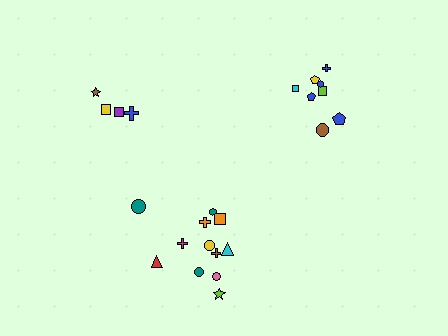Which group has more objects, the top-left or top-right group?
The top-right group.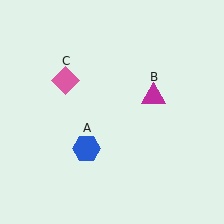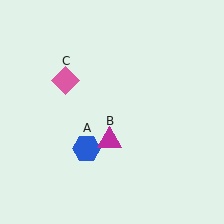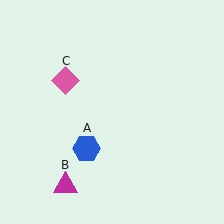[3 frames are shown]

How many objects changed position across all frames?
1 object changed position: magenta triangle (object B).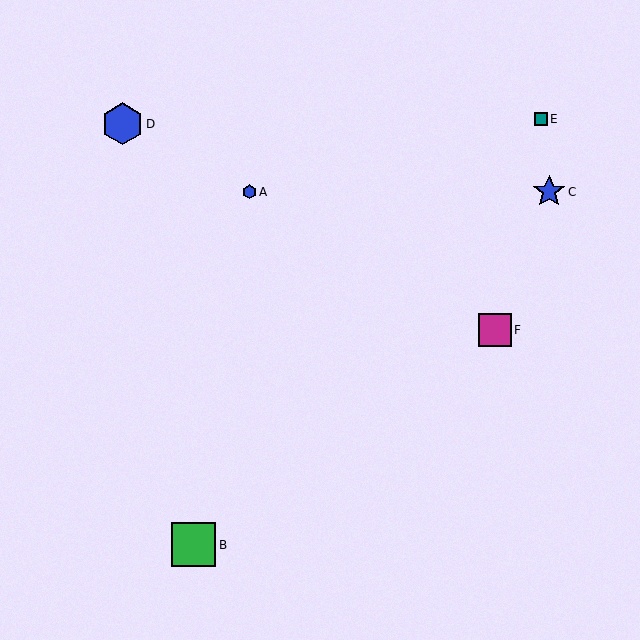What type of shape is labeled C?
Shape C is a blue star.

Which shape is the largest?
The green square (labeled B) is the largest.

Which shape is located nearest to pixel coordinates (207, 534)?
The green square (labeled B) at (194, 545) is nearest to that location.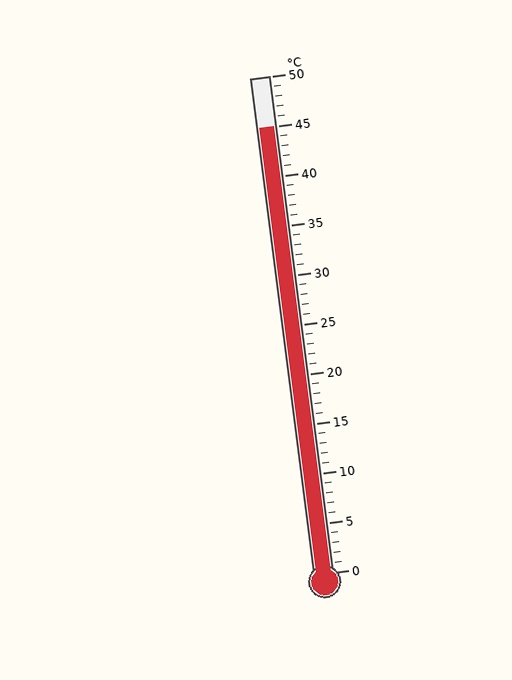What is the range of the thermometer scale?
The thermometer scale ranges from 0°C to 50°C.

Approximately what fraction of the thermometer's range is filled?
The thermometer is filled to approximately 90% of its range.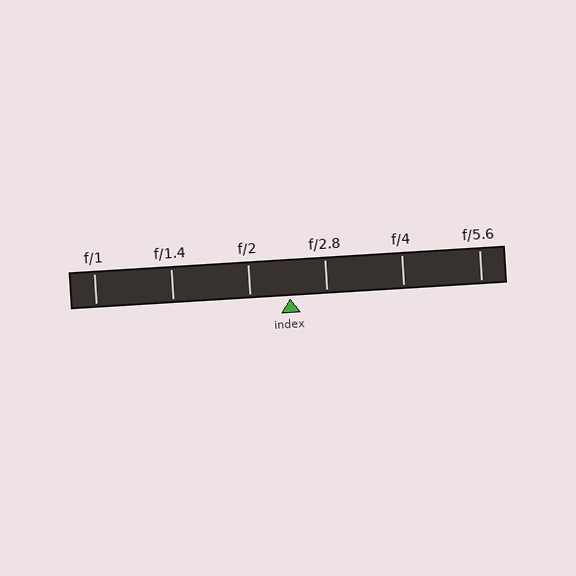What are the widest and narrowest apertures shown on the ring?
The widest aperture shown is f/1 and the narrowest is f/5.6.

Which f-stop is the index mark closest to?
The index mark is closest to f/2.8.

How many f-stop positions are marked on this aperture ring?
There are 6 f-stop positions marked.